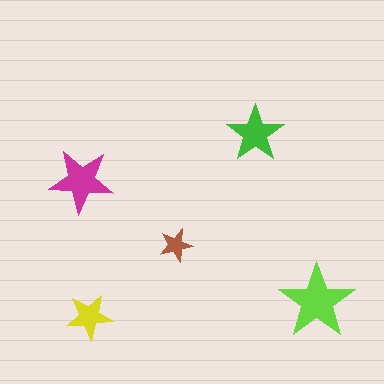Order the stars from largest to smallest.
the lime one, the magenta one, the green one, the yellow one, the brown one.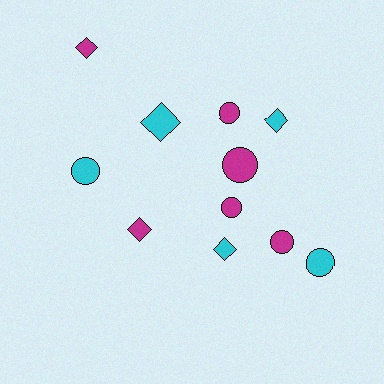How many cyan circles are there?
There are 2 cyan circles.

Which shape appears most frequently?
Circle, with 6 objects.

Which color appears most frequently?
Magenta, with 6 objects.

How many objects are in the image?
There are 11 objects.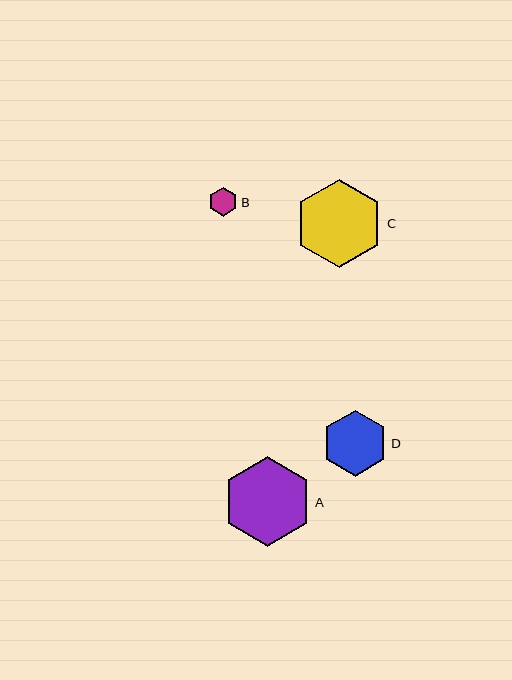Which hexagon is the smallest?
Hexagon B is the smallest with a size of approximately 29 pixels.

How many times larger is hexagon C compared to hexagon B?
Hexagon C is approximately 3.1 times the size of hexagon B.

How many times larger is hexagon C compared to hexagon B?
Hexagon C is approximately 3.1 times the size of hexagon B.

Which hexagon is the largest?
Hexagon A is the largest with a size of approximately 89 pixels.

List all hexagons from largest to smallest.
From largest to smallest: A, C, D, B.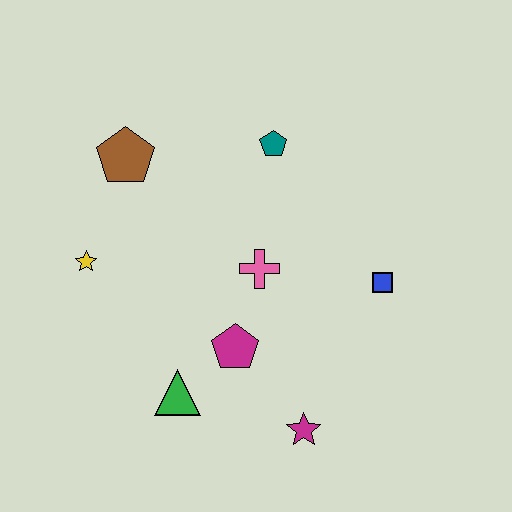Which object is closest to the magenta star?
The magenta pentagon is closest to the magenta star.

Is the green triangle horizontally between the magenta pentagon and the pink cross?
No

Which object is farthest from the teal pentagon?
The magenta star is farthest from the teal pentagon.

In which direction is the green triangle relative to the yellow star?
The green triangle is below the yellow star.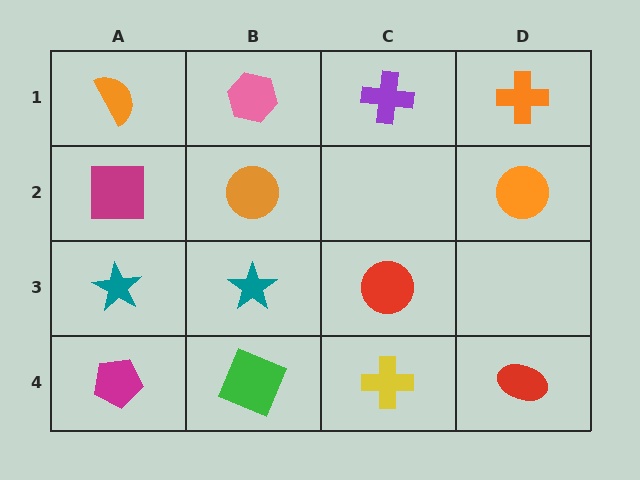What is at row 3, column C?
A red circle.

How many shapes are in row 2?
3 shapes.